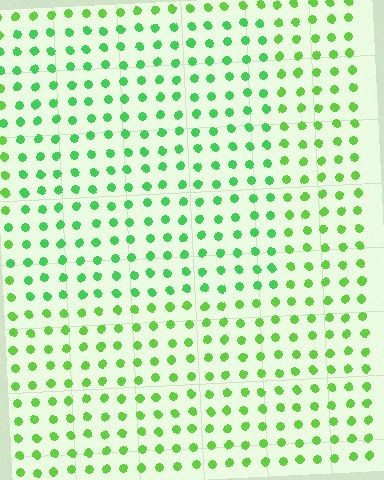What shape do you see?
I see a rectangle.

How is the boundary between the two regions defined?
The boundary is defined purely by a slight shift in hue (about 24 degrees). Spacing, size, and orientation are identical on both sides.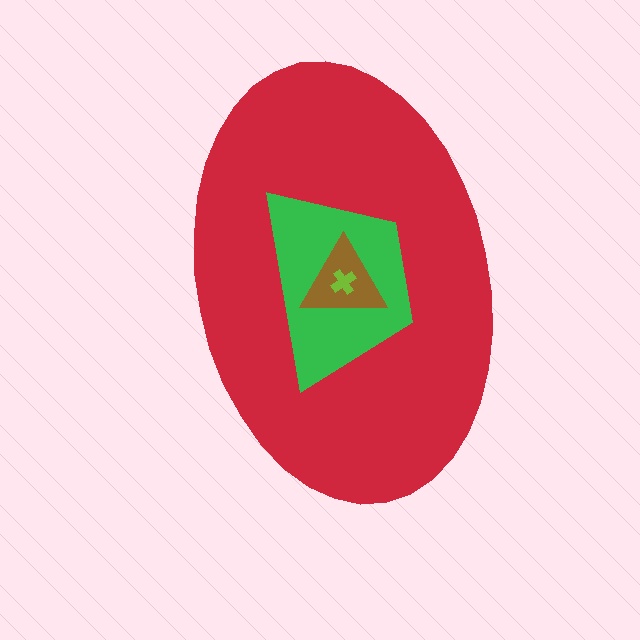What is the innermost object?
The lime cross.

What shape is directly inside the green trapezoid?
The brown triangle.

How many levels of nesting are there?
4.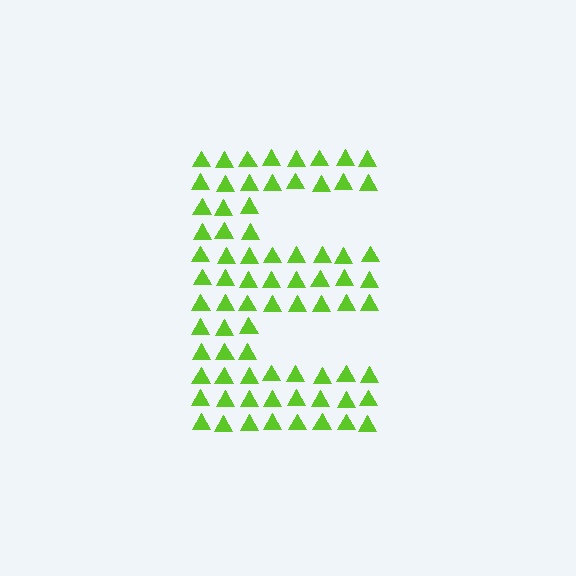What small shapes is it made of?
It is made of small triangles.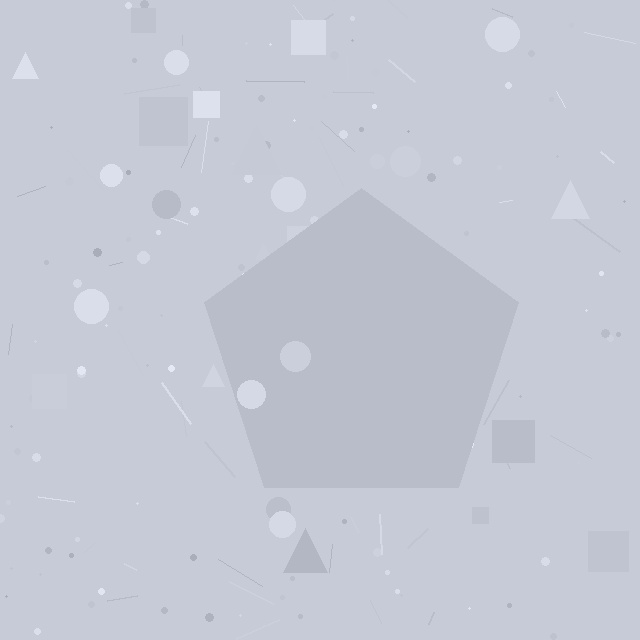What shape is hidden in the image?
A pentagon is hidden in the image.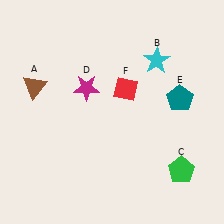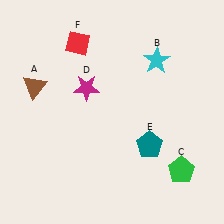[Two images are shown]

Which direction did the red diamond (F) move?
The red diamond (F) moved left.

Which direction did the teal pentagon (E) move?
The teal pentagon (E) moved down.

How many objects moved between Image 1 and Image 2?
2 objects moved between the two images.